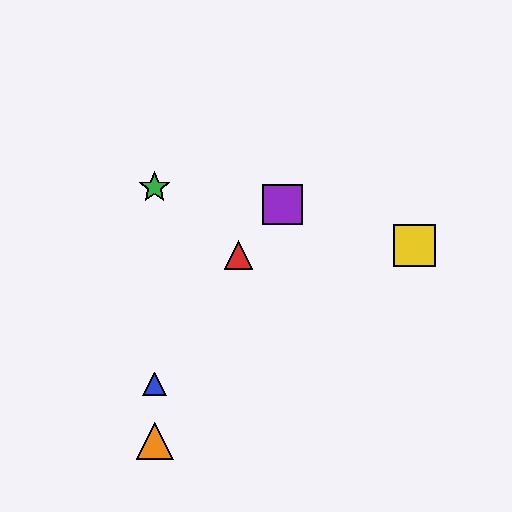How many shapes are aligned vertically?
3 shapes (the blue triangle, the green star, the orange triangle) are aligned vertically.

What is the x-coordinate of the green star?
The green star is at x≈155.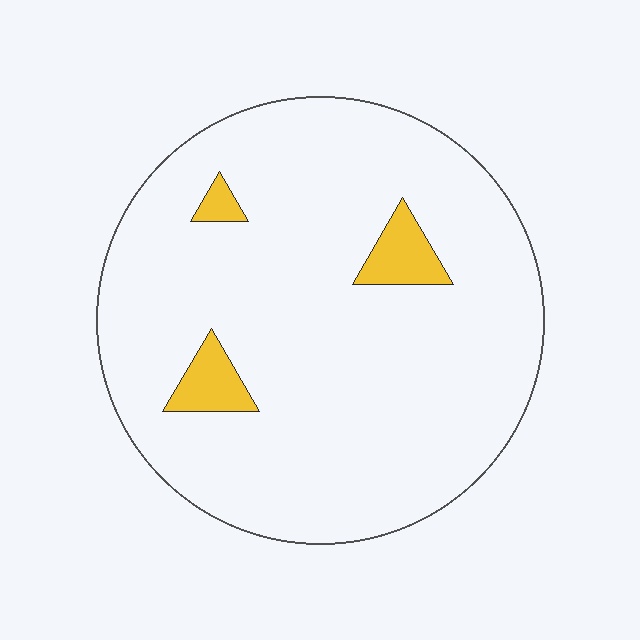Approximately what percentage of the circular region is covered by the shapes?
Approximately 5%.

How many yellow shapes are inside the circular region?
3.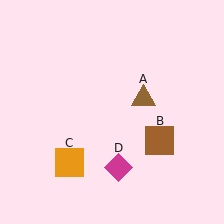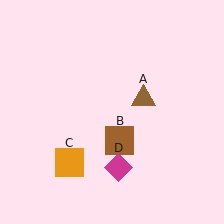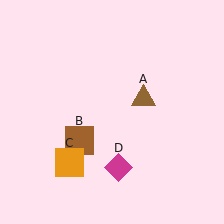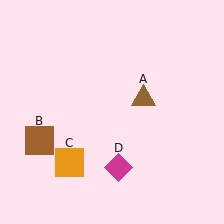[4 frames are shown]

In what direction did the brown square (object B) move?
The brown square (object B) moved left.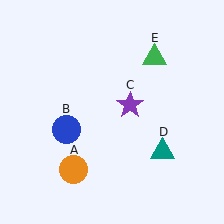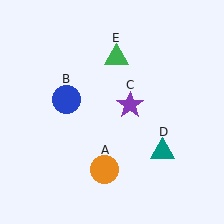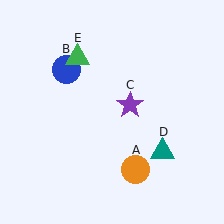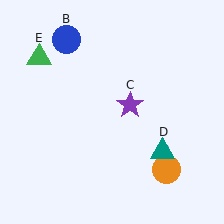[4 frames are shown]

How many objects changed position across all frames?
3 objects changed position: orange circle (object A), blue circle (object B), green triangle (object E).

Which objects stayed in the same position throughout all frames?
Purple star (object C) and teal triangle (object D) remained stationary.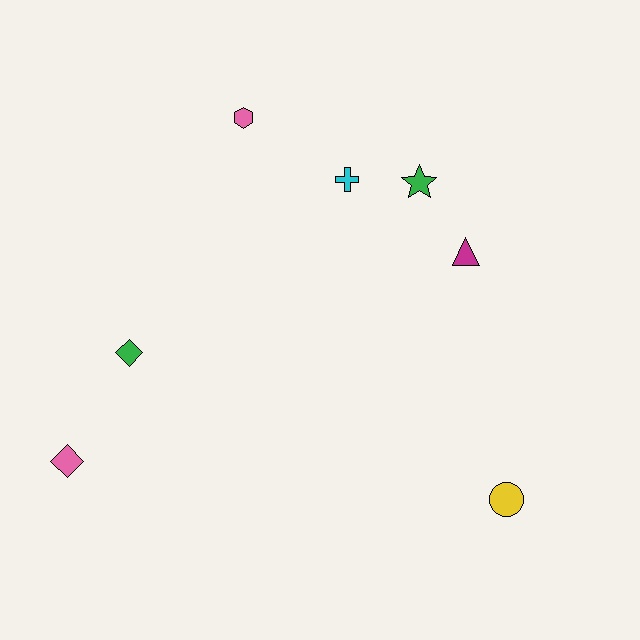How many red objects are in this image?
There are no red objects.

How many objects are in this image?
There are 7 objects.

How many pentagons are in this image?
There are no pentagons.